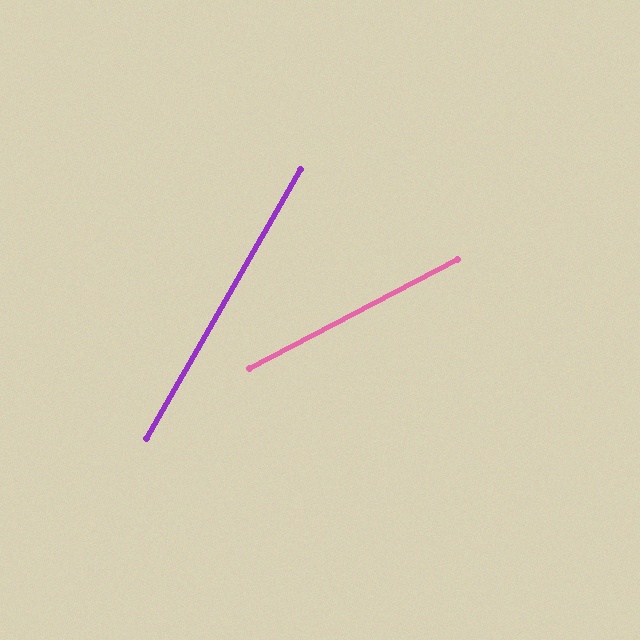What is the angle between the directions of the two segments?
Approximately 33 degrees.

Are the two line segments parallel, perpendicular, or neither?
Neither parallel nor perpendicular — they differ by about 33°.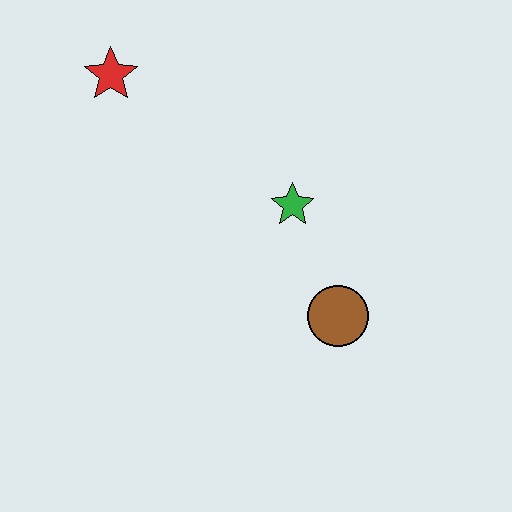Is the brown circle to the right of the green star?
Yes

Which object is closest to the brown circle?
The green star is closest to the brown circle.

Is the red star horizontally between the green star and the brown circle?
No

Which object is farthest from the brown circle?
The red star is farthest from the brown circle.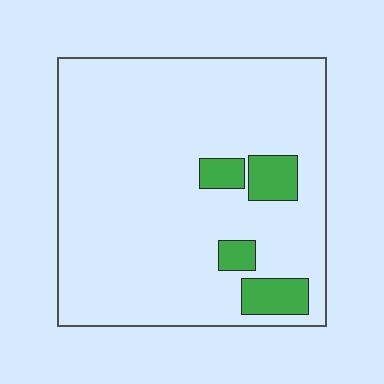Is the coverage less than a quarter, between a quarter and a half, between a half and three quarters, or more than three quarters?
Less than a quarter.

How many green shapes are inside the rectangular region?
4.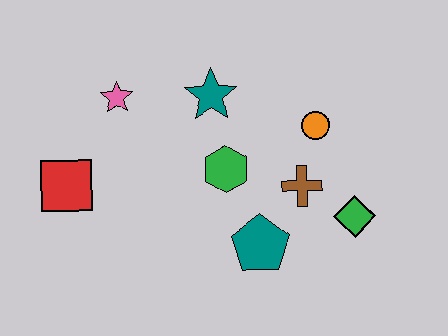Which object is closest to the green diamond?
The brown cross is closest to the green diamond.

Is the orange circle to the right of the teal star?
Yes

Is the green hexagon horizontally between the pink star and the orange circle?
Yes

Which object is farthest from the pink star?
The green diamond is farthest from the pink star.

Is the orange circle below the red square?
No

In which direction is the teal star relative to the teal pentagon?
The teal star is above the teal pentagon.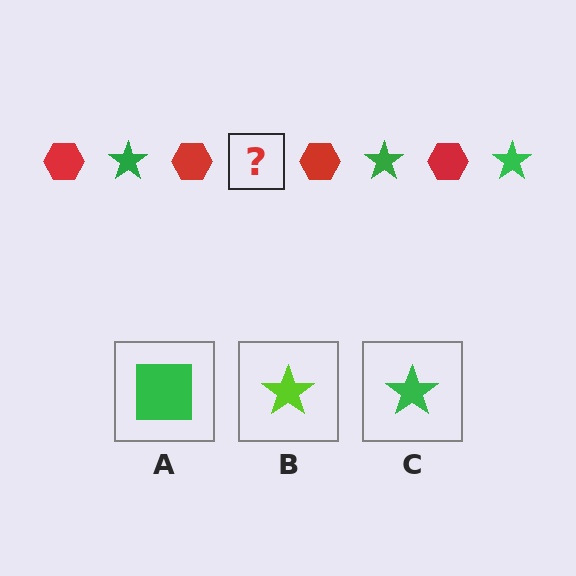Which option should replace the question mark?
Option C.